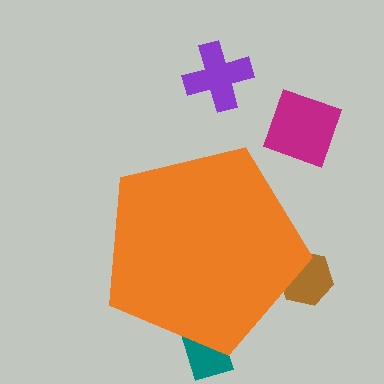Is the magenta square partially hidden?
No, the magenta square is fully visible.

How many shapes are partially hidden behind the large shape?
2 shapes are partially hidden.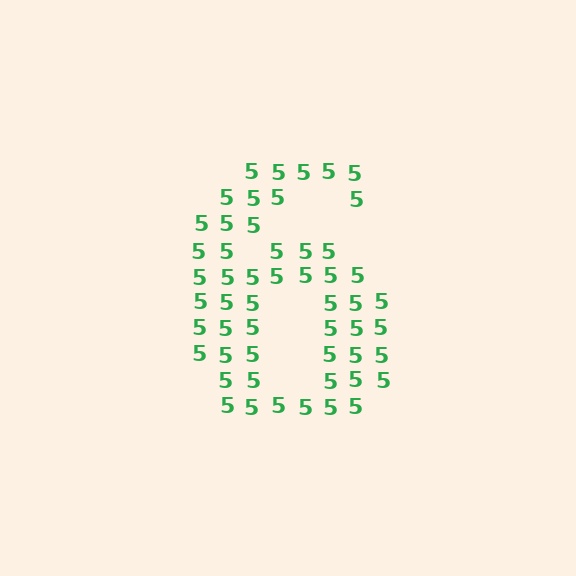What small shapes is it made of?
It is made of small digit 5's.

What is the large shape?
The large shape is the digit 6.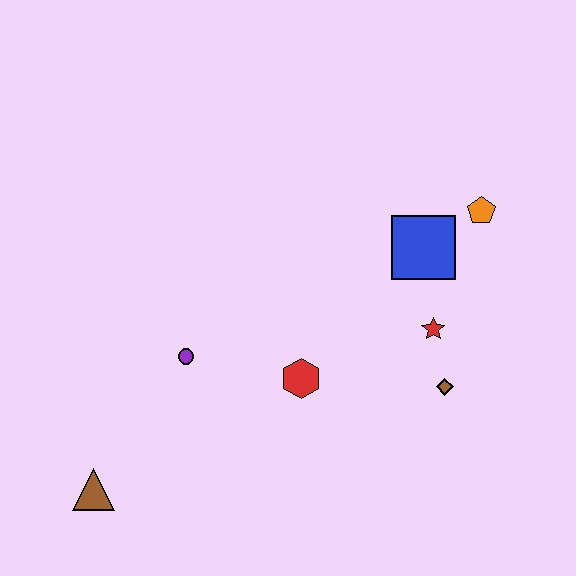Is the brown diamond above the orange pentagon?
No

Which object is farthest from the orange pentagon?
The brown triangle is farthest from the orange pentagon.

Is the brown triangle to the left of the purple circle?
Yes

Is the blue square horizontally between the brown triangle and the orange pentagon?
Yes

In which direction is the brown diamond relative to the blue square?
The brown diamond is below the blue square.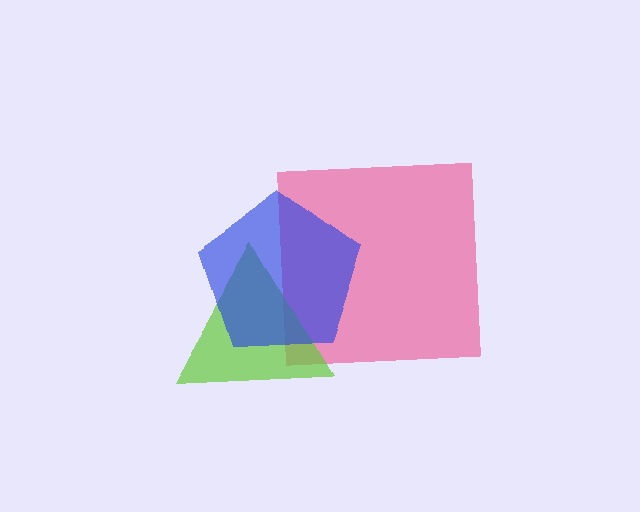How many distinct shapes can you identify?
There are 3 distinct shapes: a pink square, a lime triangle, a blue pentagon.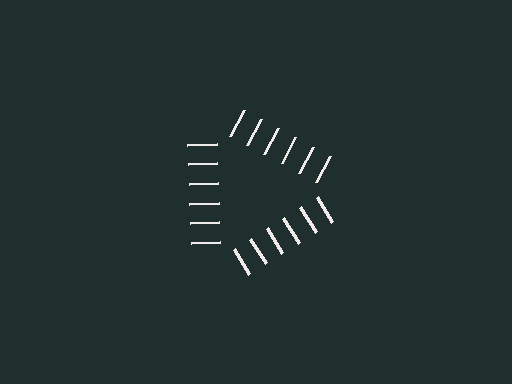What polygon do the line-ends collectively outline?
An illusory triangle — the line segments terminate on its edges but no continuous stroke is drawn.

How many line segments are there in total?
18 — 6 along each of the 3 edges.